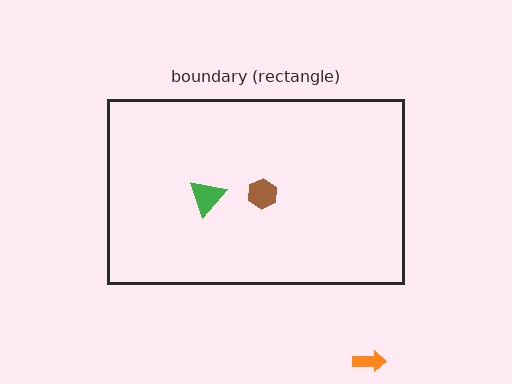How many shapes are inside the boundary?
2 inside, 1 outside.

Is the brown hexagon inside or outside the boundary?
Inside.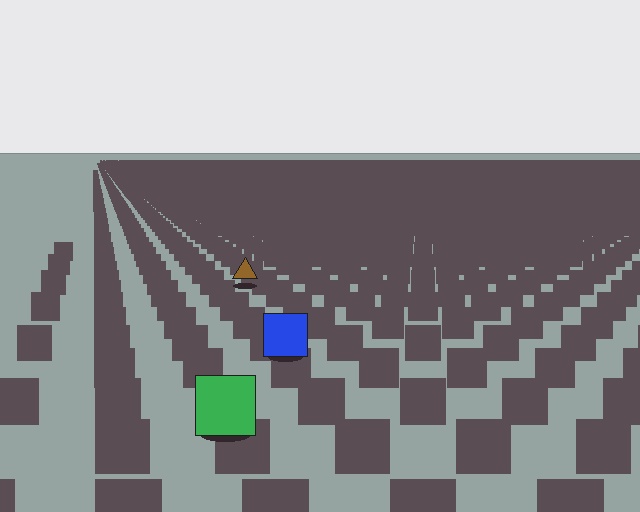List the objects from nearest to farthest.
From nearest to farthest: the green square, the blue square, the brown triangle.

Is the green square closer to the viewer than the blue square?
Yes. The green square is closer — you can tell from the texture gradient: the ground texture is coarser near it.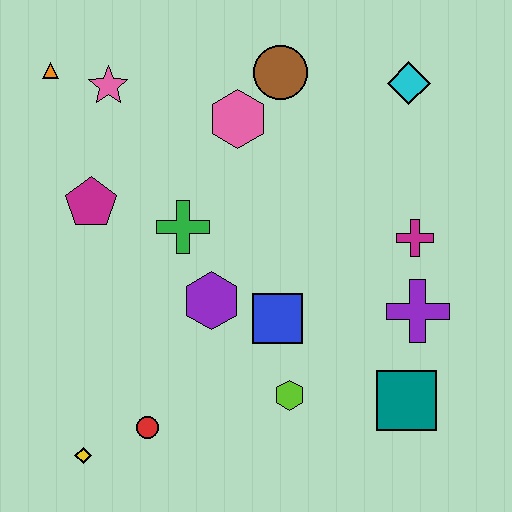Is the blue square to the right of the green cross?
Yes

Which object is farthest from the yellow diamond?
The cyan diamond is farthest from the yellow diamond.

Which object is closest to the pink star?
The orange triangle is closest to the pink star.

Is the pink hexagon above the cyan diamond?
No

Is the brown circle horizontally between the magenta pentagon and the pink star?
No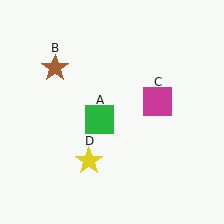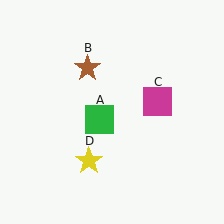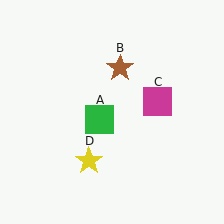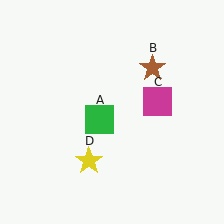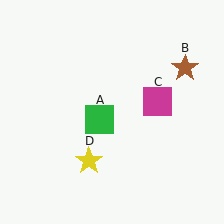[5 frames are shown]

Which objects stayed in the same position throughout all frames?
Green square (object A) and magenta square (object C) and yellow star (object D) remained stationary.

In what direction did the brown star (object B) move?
The brown star (object B) moved right.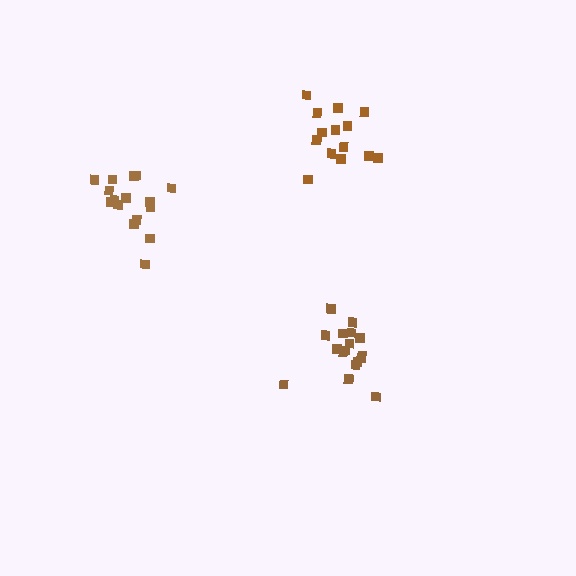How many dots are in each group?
Group 1: 16 dots, Group 2: 14 dots, Group 3: 17 dots (47 total).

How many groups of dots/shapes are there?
There are 3 groups.